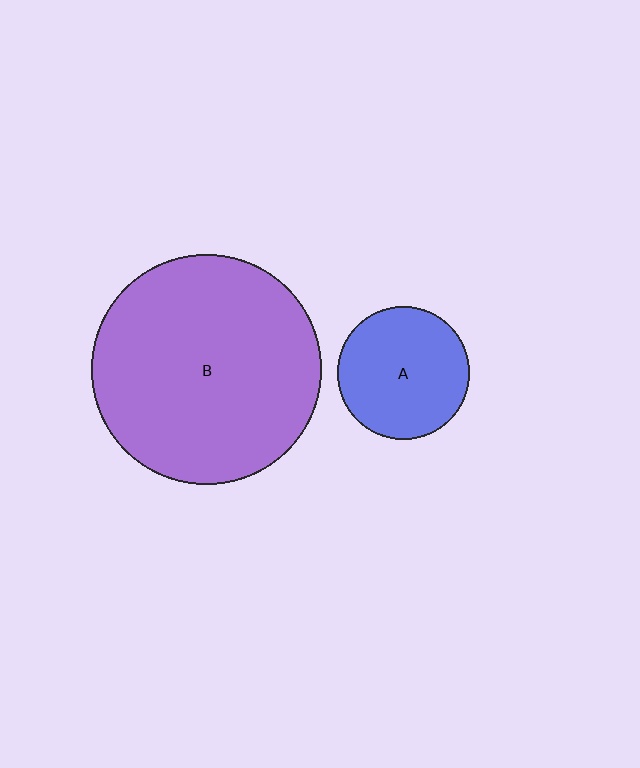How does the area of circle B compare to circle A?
Approximately 3.0 times.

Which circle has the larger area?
Circle B (purple).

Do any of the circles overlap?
No, none of the circles overlap.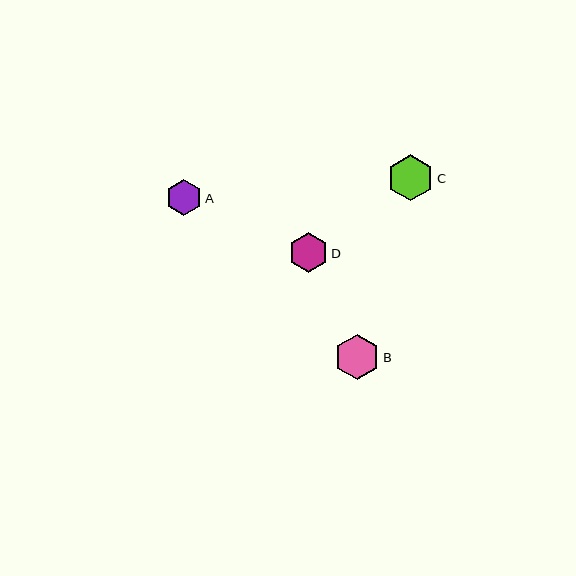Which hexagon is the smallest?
Hexagon A is the smallest with a size of approximately 36 pixels.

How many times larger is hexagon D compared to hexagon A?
Hexagon D is approximately 1.1 times the size of hexagon A.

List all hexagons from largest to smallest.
From largest to smallest: C, B, D, A.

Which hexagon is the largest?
Hexagon C is the largest with a size of approximately 46 pixels.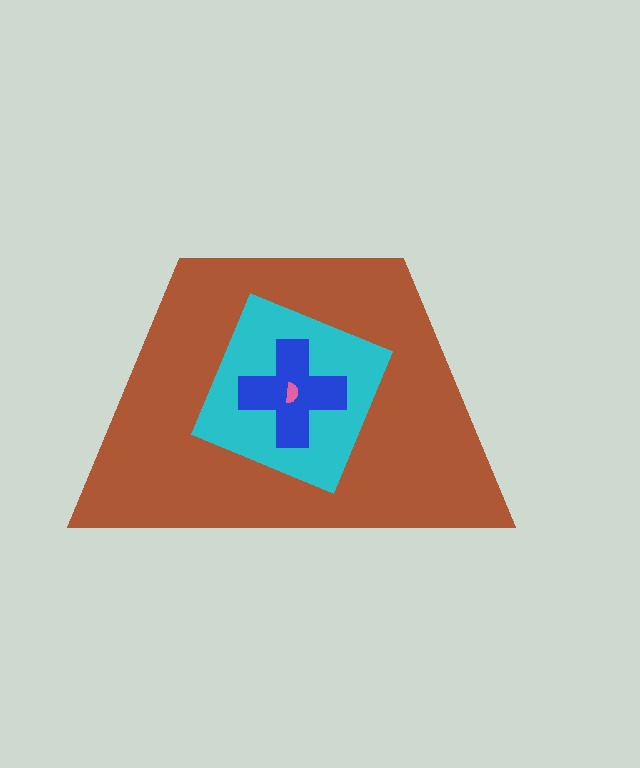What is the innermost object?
The pink semicircle.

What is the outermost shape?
The brown trapezoid.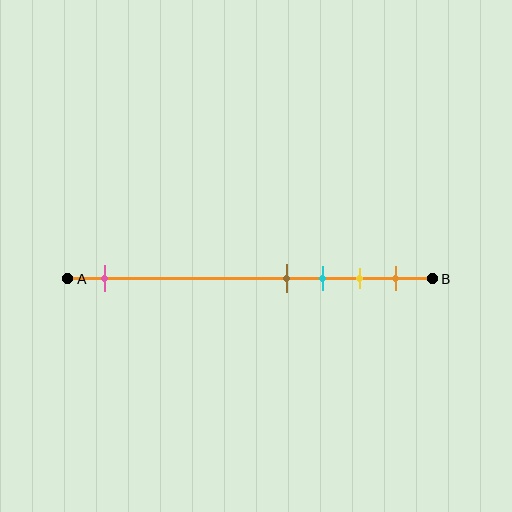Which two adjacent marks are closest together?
The brown and cyan marks are the closest adjacent pair.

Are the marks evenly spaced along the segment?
No, the marks are not evenly spaced.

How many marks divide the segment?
There are 5 marks dividing the segment.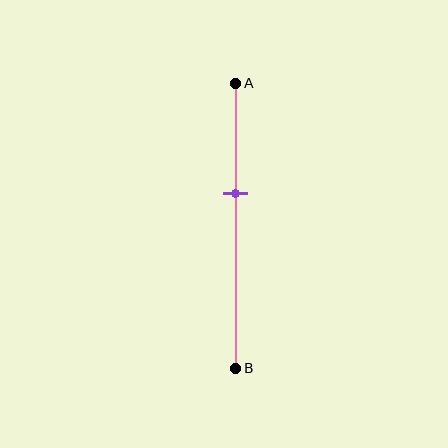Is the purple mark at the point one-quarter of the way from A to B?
No, the mark is at about 40% from A, not at the 25% one-quarter point.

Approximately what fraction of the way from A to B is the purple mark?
The purple mark is approximately 40% of the way from A to B.